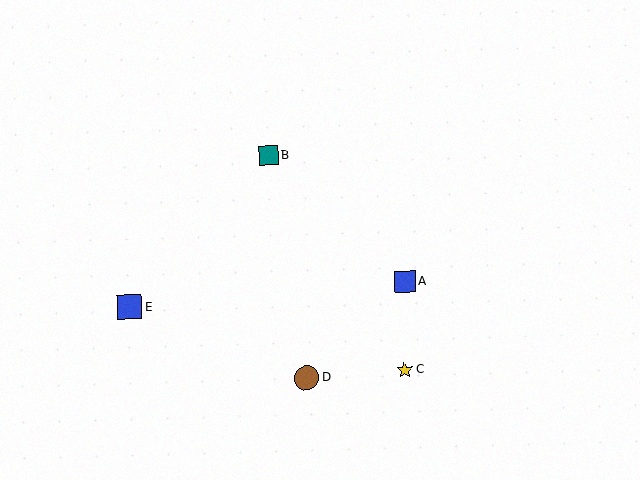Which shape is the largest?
The brown circle (labeled D) is the largest.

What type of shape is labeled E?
Shape E is a blue square.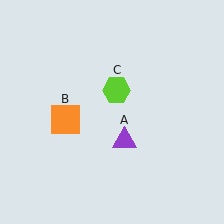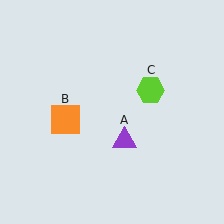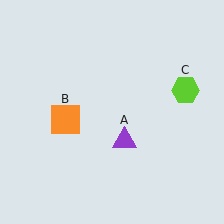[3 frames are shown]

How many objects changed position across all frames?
1 object changed position: lime hexagon (object C).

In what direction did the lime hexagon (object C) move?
The lime hexagon (object C) moved right.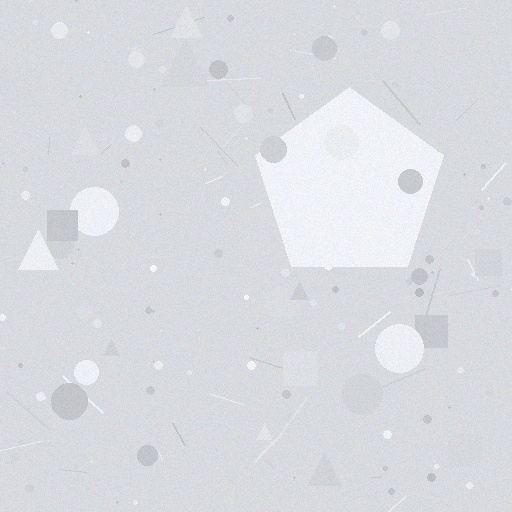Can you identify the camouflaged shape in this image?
The camouflaged shape is a pentagon.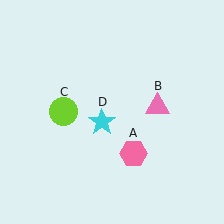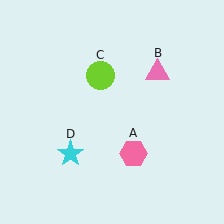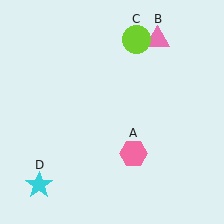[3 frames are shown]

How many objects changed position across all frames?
3 objects changed position: pink triangle (object B), lime circle (object C), cyan star (object D).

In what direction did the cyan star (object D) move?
The cyan star (object D) moved down and to the left.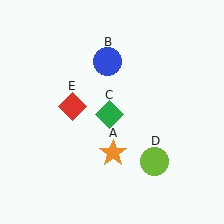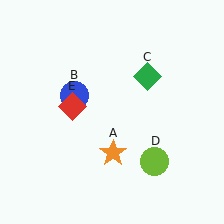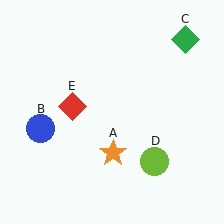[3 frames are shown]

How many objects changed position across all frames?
2 objects changed position: blue circle (object B), green diamond (object C).